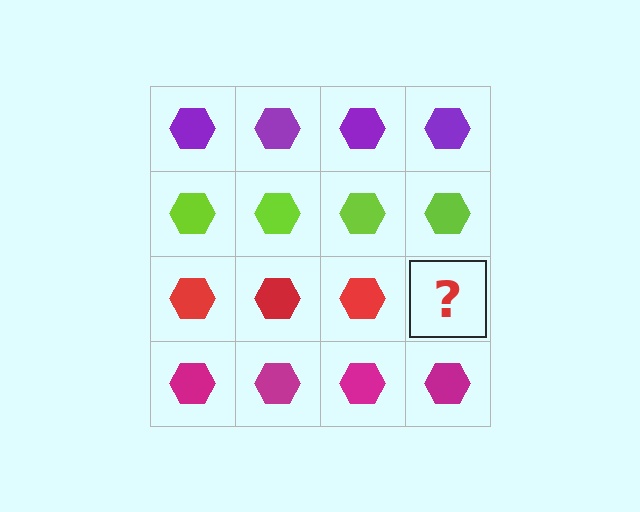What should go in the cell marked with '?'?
The missing cell should contain a red hexagon.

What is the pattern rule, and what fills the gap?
The rule is that each row has a consistent color. The gap should be filled with a red hexagon.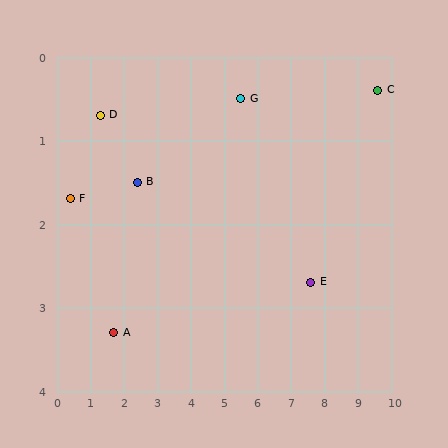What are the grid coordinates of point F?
Point F is at approximately (0.4, 1.7).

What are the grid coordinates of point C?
Point C is at approximately (9.6, 0.4).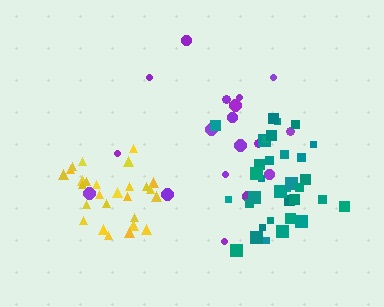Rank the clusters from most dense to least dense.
teal, yellow, purple.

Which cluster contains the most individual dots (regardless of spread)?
Teal (35).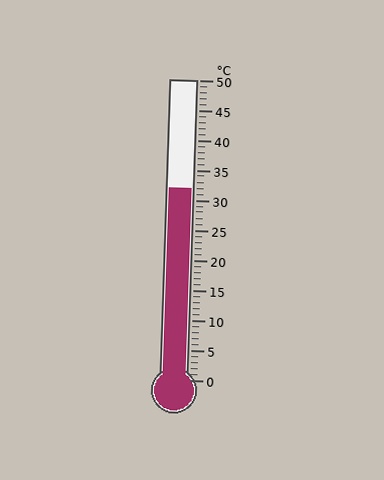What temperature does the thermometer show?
The thermometer shows approximately 32°C.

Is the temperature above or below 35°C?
The temperature is below 35°C.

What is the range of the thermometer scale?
The thermometer scale ranges from 0°C to 50°C.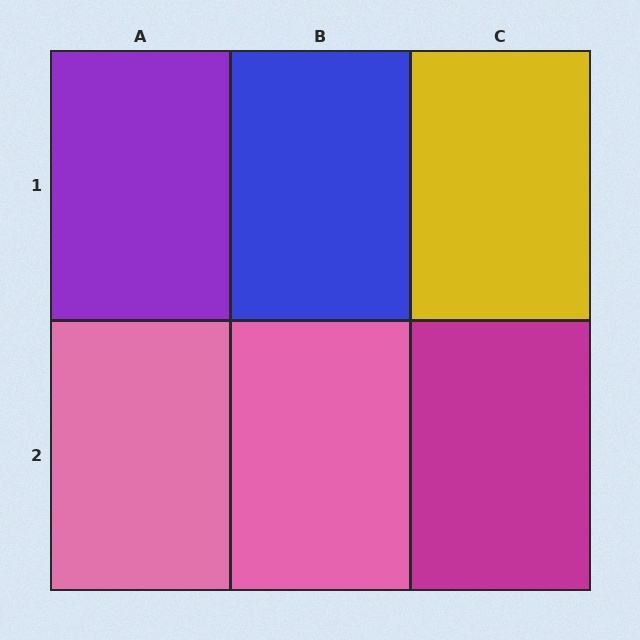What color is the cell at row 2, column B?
Pink.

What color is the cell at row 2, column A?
Pink.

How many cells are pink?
2 cells are pink.